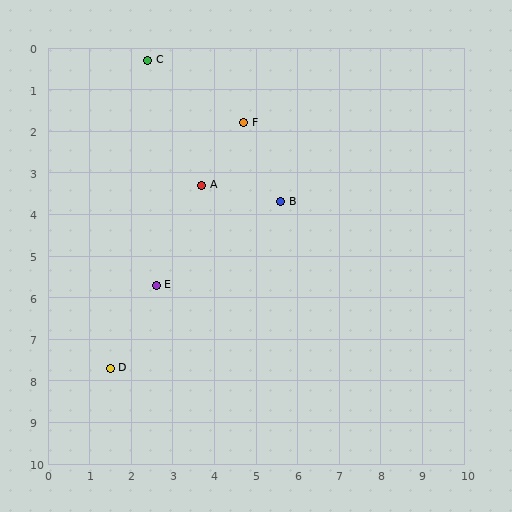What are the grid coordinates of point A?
Point A is at approximately (3.7, 3.3).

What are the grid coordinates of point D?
Point D is at approximately (1.5, 7.7).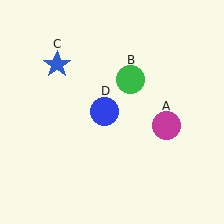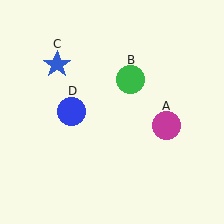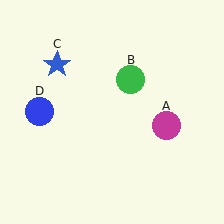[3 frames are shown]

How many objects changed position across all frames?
1 object changed position: blue circle (object D).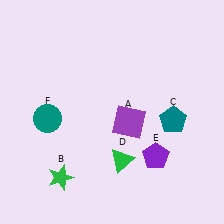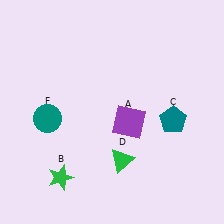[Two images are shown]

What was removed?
The purple pentagon (E) was removed in Image 2.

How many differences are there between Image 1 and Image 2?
There is 1 difference between the two images.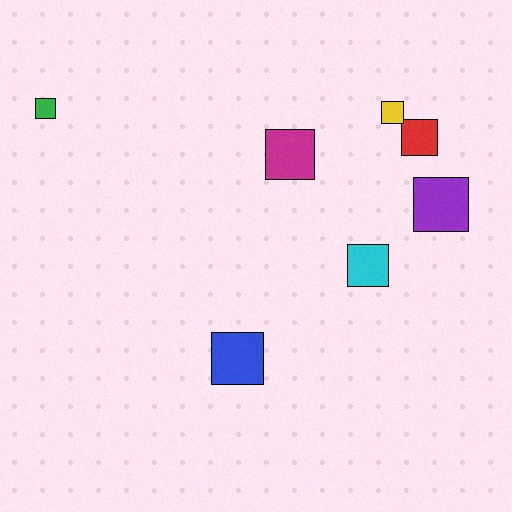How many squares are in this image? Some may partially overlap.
There are 7 squares.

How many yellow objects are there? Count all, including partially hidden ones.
There is 1 yellow object.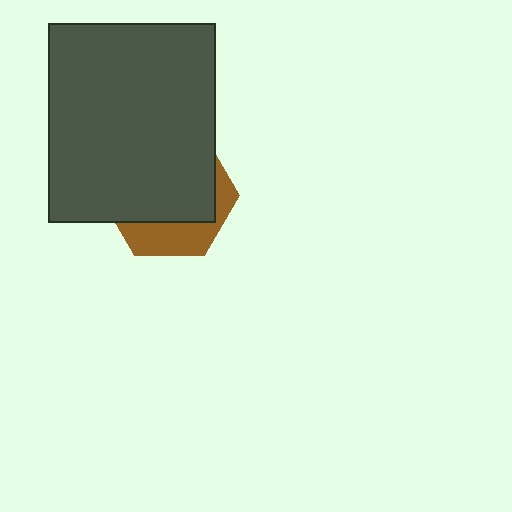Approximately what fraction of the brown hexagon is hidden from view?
Roughly 70% of the brown hexagon is hidden behind the dark gray rectangle.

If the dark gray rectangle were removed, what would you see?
You would see the complete brown hexagon.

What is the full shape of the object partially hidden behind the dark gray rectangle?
The partially hidden object is a brown hexagon.